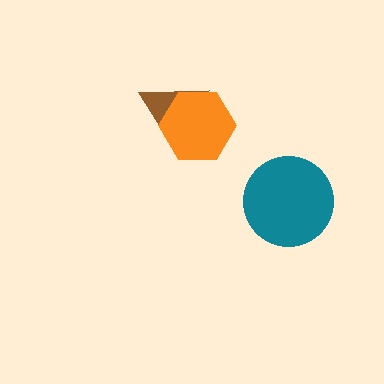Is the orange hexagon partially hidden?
No, no other shape covers it.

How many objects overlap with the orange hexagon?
1 object overlaps with the orange hexagon.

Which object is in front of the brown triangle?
The orange hexagon is in front of the brown triangle.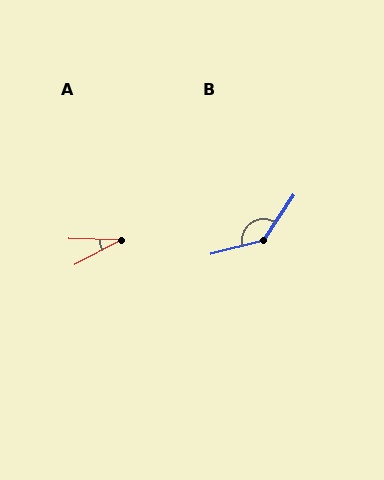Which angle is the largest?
B, at approximately 138 degrees.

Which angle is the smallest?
A, at approximately 29 degrees.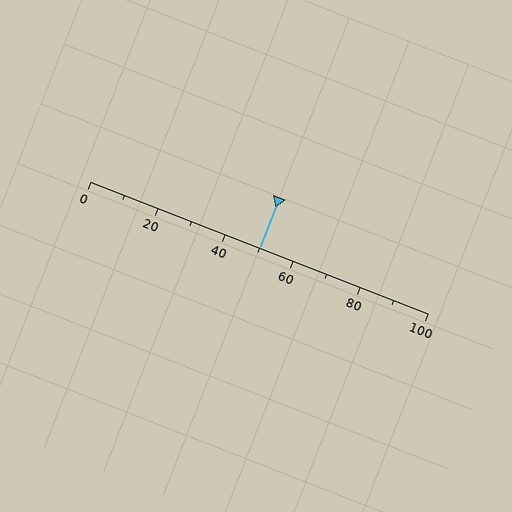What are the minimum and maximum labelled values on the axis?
The axis runs from 0 to 100.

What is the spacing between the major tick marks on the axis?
The major ticks are spaced 20 apart.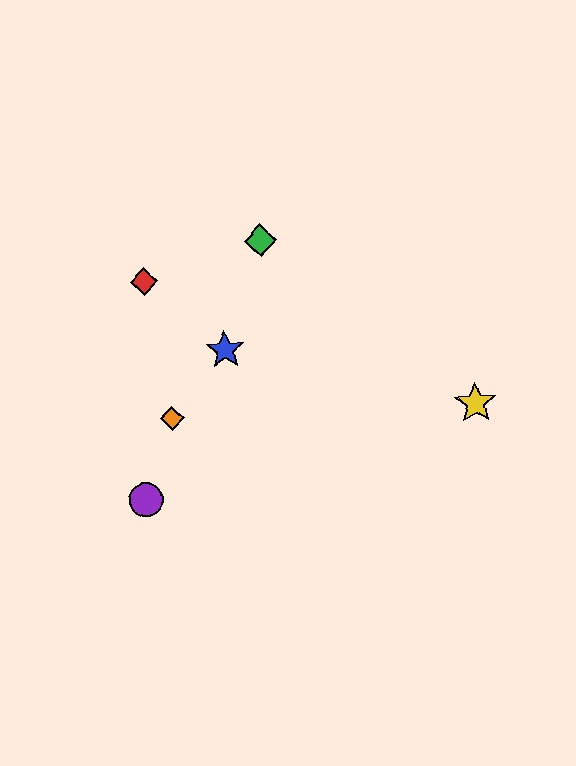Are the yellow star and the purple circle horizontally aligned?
No, the yellow star is at y≈403 and the purple circle is at y≈500.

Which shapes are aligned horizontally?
The yellow star, the orange diamond are aligned horizontally.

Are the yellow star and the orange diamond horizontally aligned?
Yes, both are at y≈403.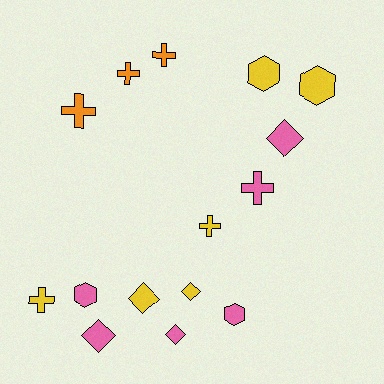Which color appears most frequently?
Pink, with 6 objects.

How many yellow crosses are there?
There are 2 yellow crosses.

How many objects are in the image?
There are 15 objects.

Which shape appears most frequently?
Cross, with 6 objects.